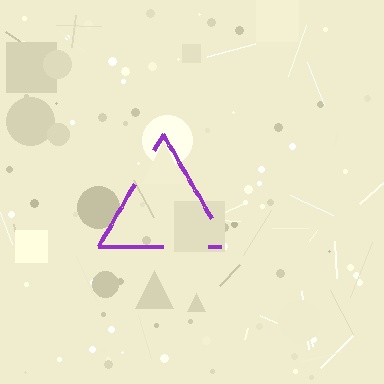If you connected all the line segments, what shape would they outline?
They would outline a triangle.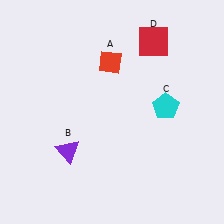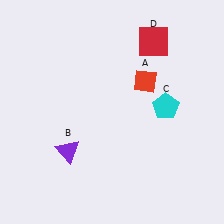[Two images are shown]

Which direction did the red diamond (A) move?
The red diamond (A) moved right.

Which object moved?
The red diamond (A) moved right.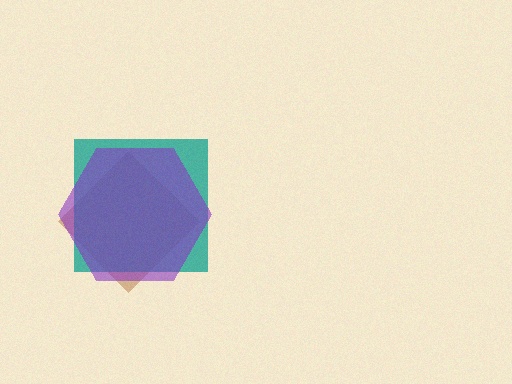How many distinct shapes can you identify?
There are 3 distinct shapes: a brown diamond, a teal square, a purple hexagon.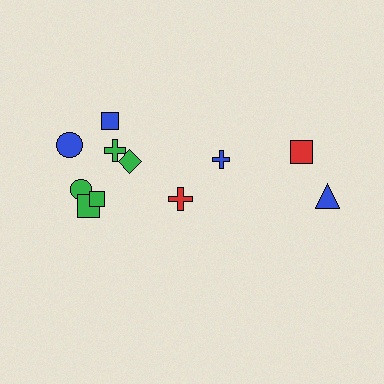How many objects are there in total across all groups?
There are 11 objects.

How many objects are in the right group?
There are 3 objects.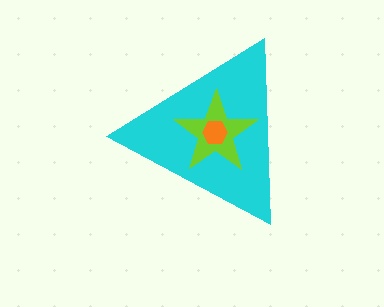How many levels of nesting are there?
3.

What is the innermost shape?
The orange hexagon.